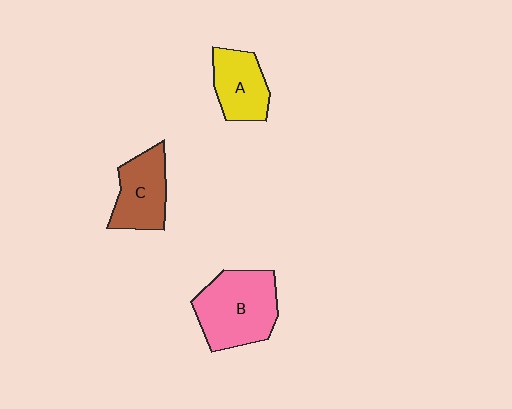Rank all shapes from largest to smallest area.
From largest to smallest: B (pink), C (brown), A (yellow).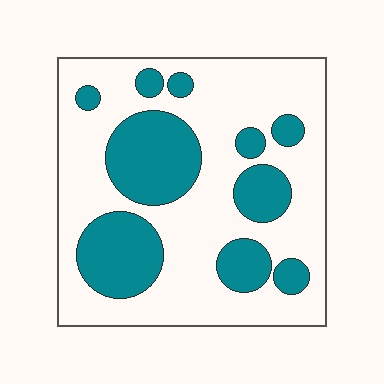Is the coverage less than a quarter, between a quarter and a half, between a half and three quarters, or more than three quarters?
Between a quarter and a half.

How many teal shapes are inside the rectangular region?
10.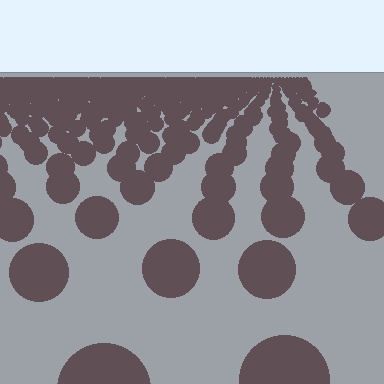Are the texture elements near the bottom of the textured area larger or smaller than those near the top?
Larger. Near the bottom, elements are closer to the viewer and appear at a bigger on-screen size.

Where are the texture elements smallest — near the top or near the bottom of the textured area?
Near the top.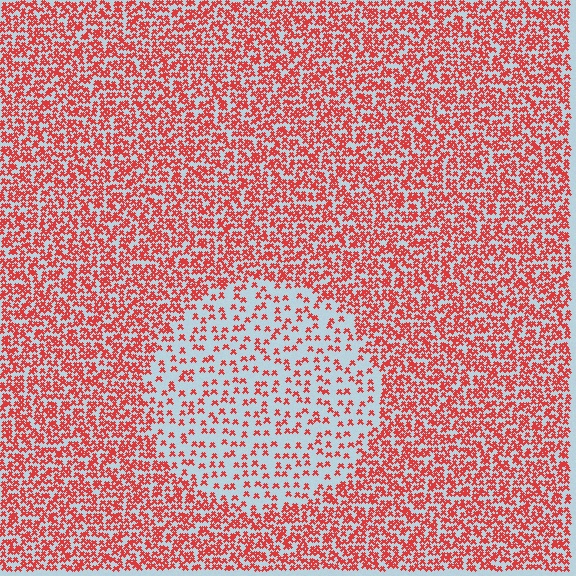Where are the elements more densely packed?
The elements are more densely packed outside the circle boundary.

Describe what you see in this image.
The image contains small red elements arranged at two different densities. A circle-shaped region is visible where the elements are less densely packed than the surrounding area.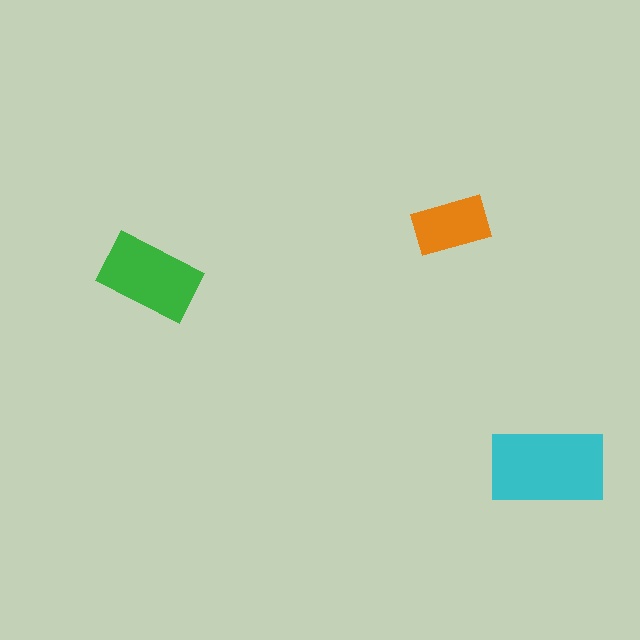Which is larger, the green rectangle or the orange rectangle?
The green one.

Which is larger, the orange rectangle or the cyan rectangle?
The cyan one.